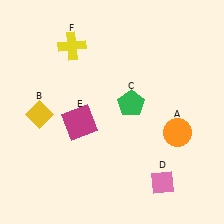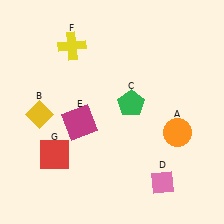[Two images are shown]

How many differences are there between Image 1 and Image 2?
There is 1 difference between the two images.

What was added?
A red square (G) was added in Image 2.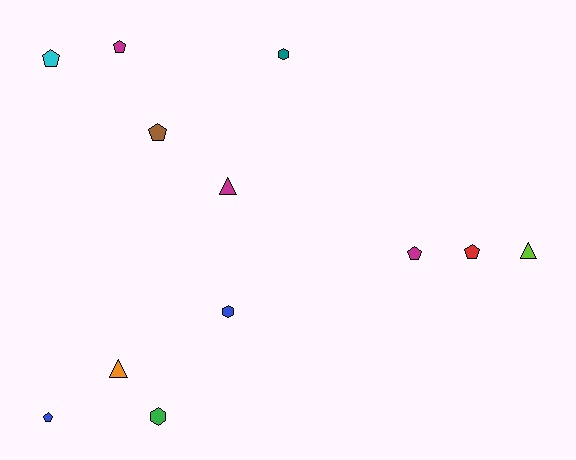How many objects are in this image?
There are 12 objects.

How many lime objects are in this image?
There is 1 lime object.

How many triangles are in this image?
There are 3 triangles.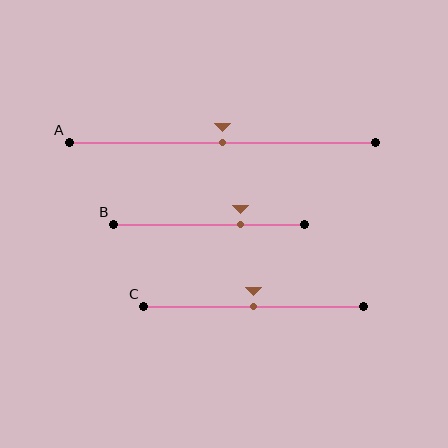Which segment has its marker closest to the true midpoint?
Segment A has its marker closest to the true midpoint.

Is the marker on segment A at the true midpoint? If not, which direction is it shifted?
Yes, the marker on segment A is at the true midpoint.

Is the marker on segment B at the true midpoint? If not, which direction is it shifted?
No, the marker on segment B is shifted to the right by about 16% of the segment length.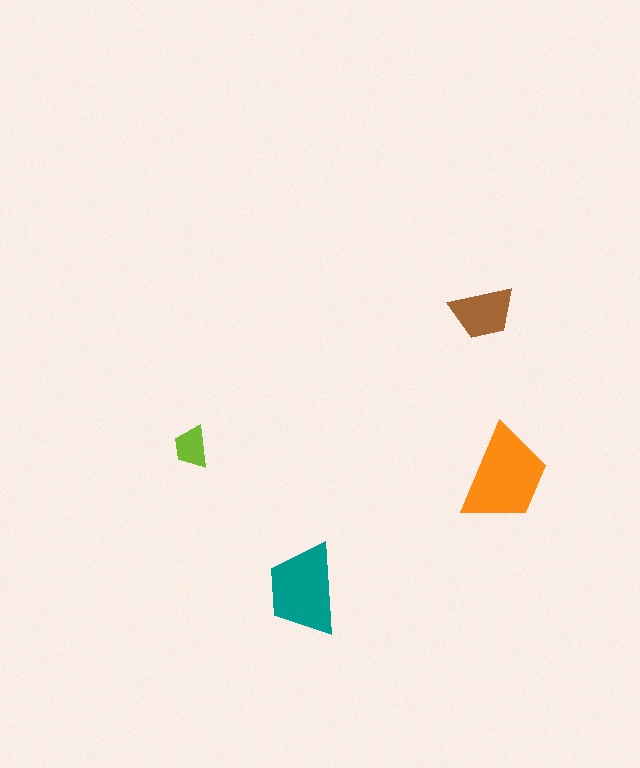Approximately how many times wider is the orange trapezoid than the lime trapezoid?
About 2.5 times wider.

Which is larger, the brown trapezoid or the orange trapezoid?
The orange one.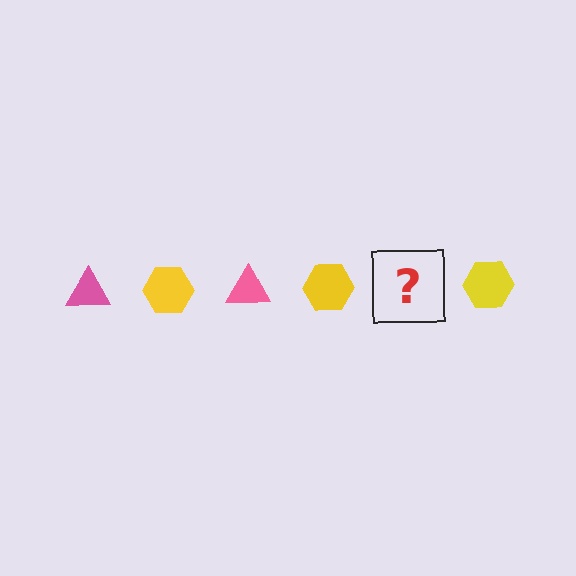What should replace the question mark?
The question mark should be replaced with a pink triangle.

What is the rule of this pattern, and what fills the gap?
The rule is that the pattern alternates between pink triangle and yellow hexagon. The gap should be filled with a pink triangle.